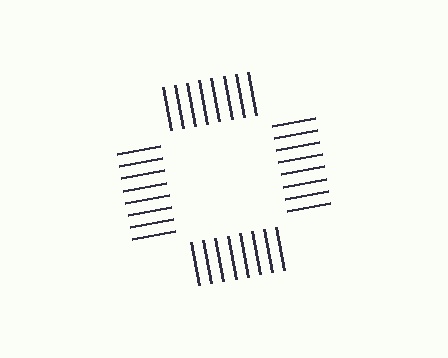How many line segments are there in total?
32 — 8 along each of the 4 edges.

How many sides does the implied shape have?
4 sides — the line-ends trace a square.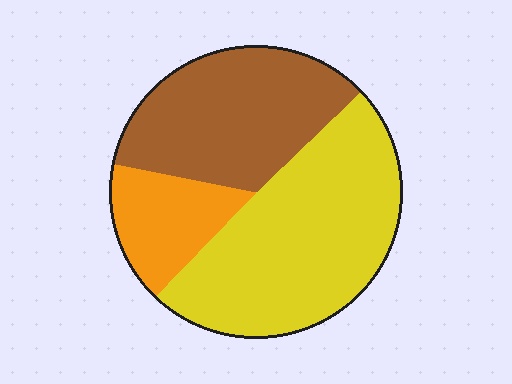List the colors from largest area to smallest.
From largest to smallest: yellow, brown, orange.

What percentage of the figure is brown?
Brown takes up about one third (1/3) of the figure.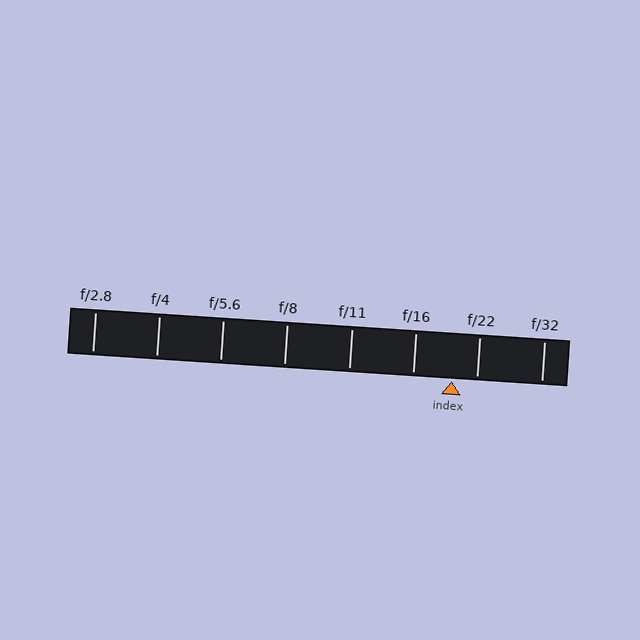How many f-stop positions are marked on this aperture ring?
There are 8 f-stop positions marked.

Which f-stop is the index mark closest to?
The index mark is closest to f/22.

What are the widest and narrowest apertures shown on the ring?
The widest aperture shown is f/2.8 and the narrowest is f/32.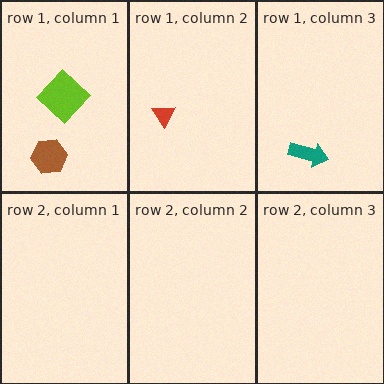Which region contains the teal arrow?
The row 1, column 3 region.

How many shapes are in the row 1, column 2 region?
1.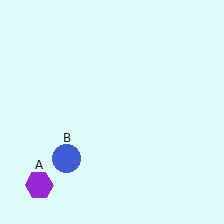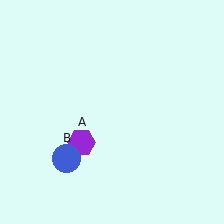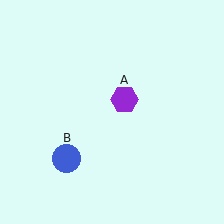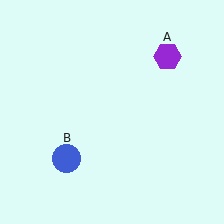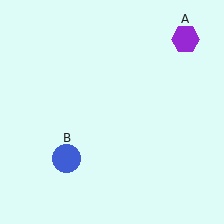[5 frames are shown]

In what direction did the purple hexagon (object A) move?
The purple hexagon (object A) moved up and to the right.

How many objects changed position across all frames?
1 object changed position: purple hexagon (object A).